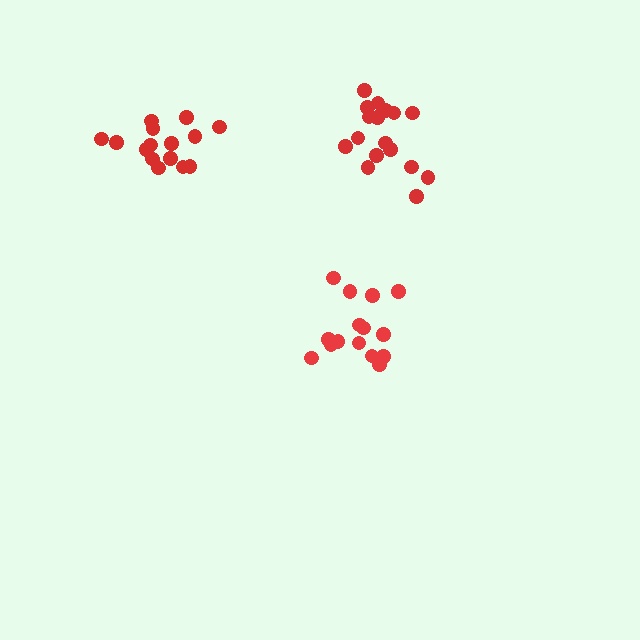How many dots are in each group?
Group 1: 15 dots, Group 2: 15 dots, Group 3: 17 dots (47 total).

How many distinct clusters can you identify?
There are 3 distinct clusters.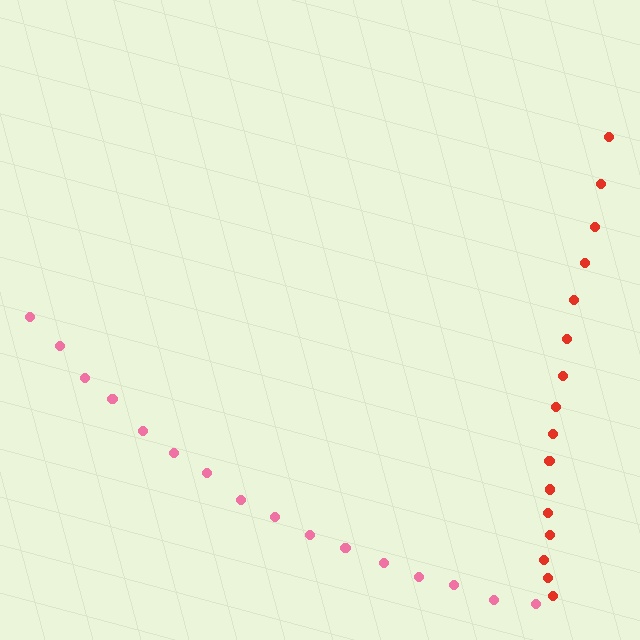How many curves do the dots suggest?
There are 2 distinct paths.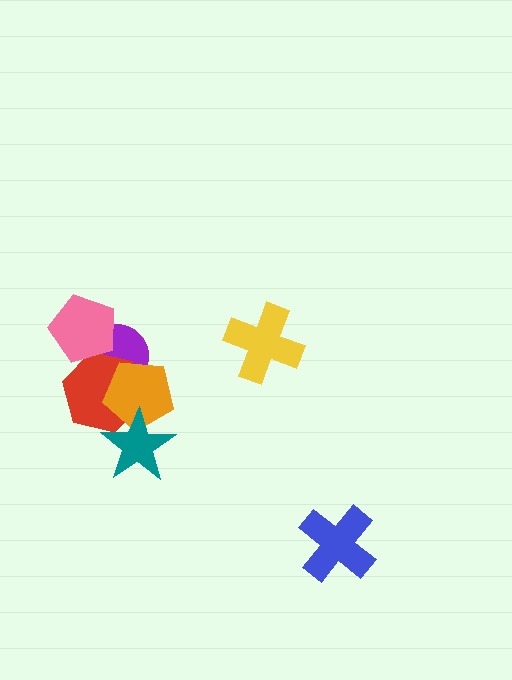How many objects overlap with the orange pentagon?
3 objects overlap with the orange pentagon.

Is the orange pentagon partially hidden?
Yes, it is partially covered by another shape.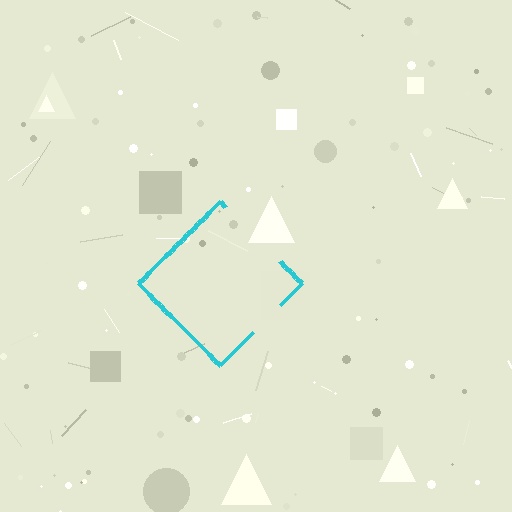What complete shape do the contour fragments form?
The contour fragments form a diamond.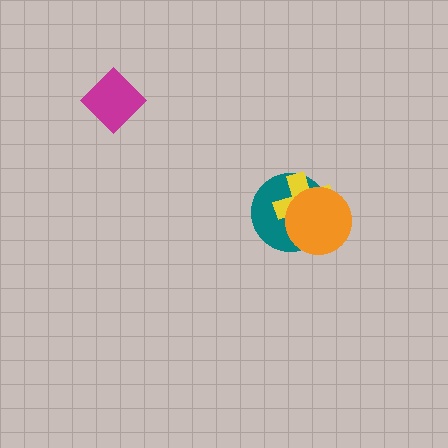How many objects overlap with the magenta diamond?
0 objects overlap with the magenta diamond.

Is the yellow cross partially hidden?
Yes, it is partially covered by another shape.